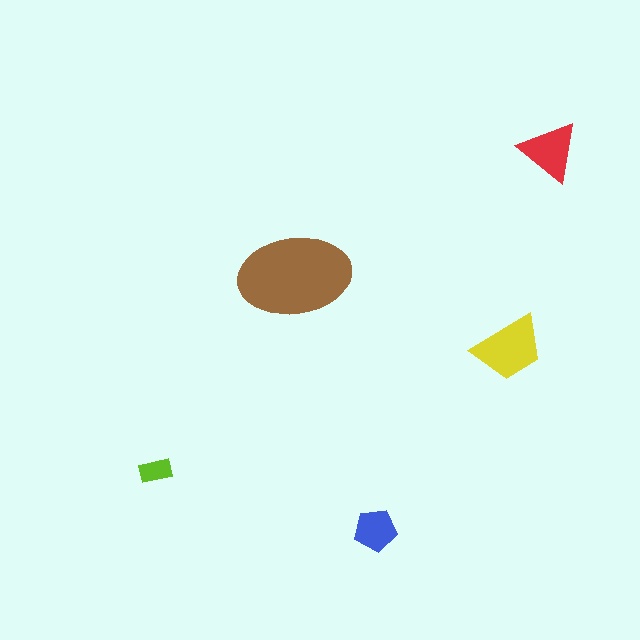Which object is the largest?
The brown ellipse.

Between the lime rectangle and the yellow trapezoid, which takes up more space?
The yellow trapezoid.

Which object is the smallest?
The lime rectangle.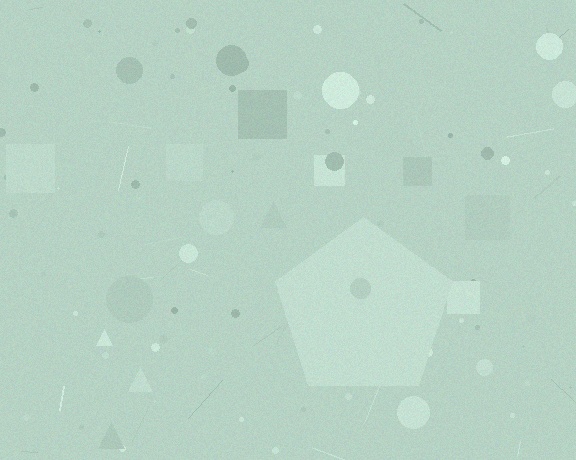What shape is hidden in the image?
A pentagon is hidden in the image.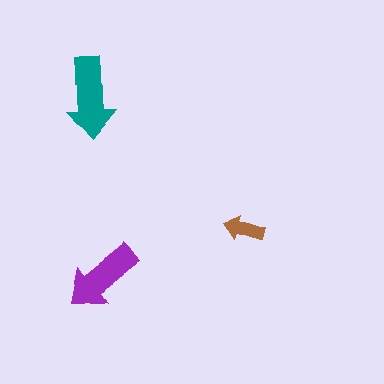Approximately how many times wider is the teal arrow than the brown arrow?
About 2 times wider.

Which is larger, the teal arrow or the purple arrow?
The teal one.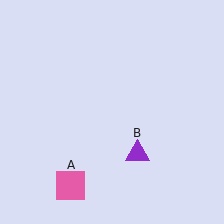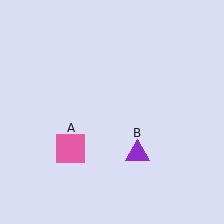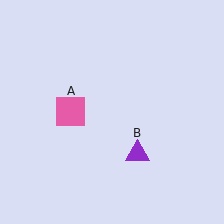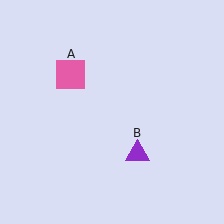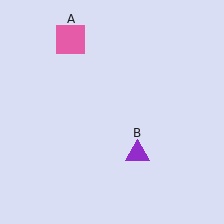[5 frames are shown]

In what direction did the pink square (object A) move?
The pink square (object A) moved up.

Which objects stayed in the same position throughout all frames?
Purple triangle (object B) remained stationary.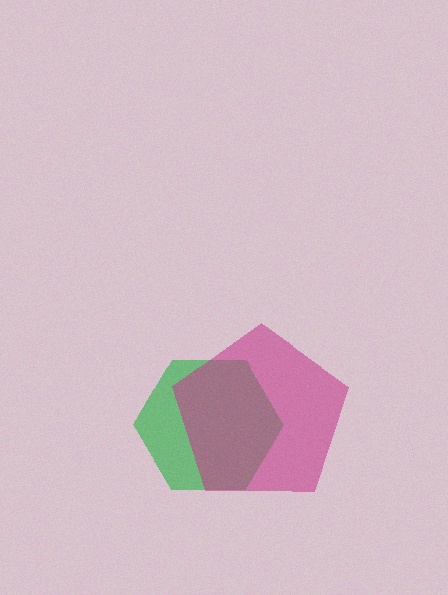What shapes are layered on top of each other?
The layered shapes are: a green hexagon, a magenta pentagon.